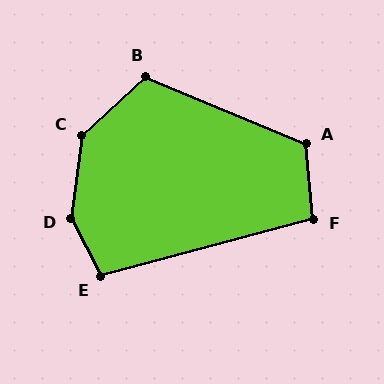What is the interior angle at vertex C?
Approximately 140 degrees (obtuse).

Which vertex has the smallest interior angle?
F, at approximately 100 degrees.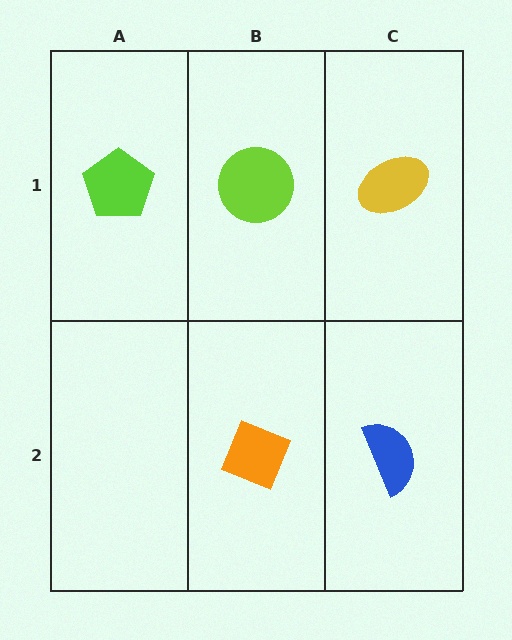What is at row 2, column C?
A blue semicircle.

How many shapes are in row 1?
3 shapes.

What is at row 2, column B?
An orange diamond.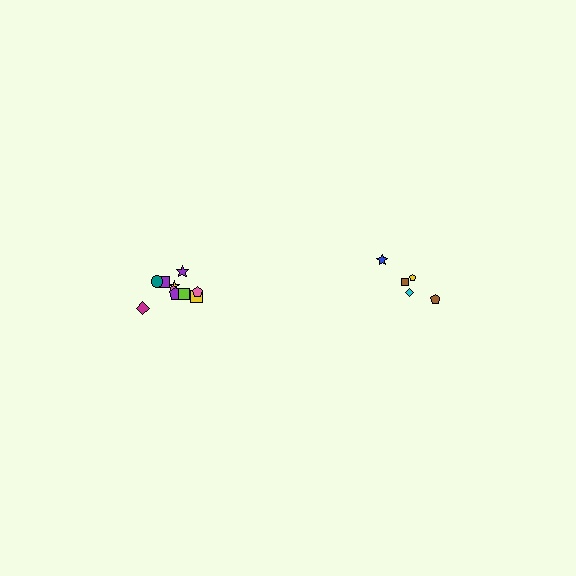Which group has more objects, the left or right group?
The left group.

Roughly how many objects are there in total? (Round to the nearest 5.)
Roughly 15 objects in total.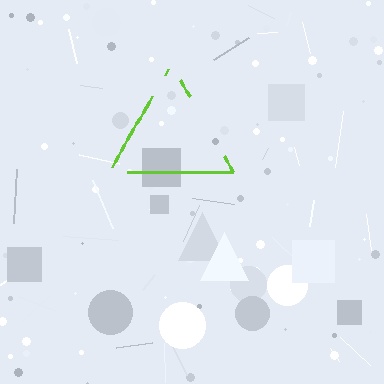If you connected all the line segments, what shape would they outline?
They would outline a triangle.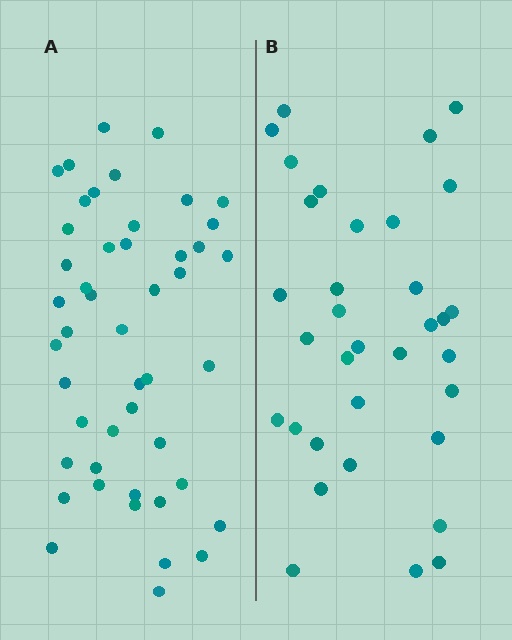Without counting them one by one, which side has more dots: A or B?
Region A (the left region) has more dots.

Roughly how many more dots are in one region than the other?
Region A has approximately 15 more dots than region B.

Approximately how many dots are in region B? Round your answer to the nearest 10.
About 30 dots. (The exact count is 34, which rounds to 30.)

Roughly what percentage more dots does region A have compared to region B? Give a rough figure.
About 40% more.